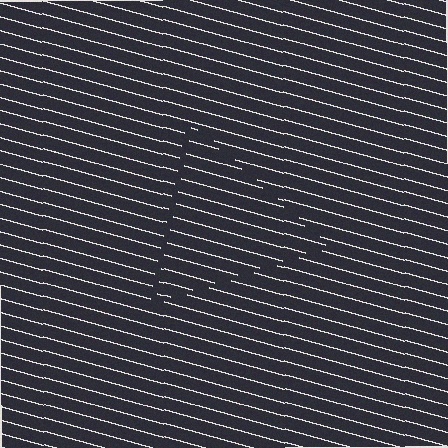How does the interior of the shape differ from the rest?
The interior of the shape contains the same grating, shifted by half a period — the contour is defined by the phase discontinuity where line-ends from the inner and outer gratings abut.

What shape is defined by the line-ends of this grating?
An illusory triangle. The interior of the shape contains the same grating, shifted by half a period — the contour is defined by the phase discontinuity where line-ends from the inner and outer gratings abut.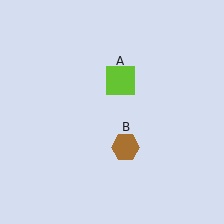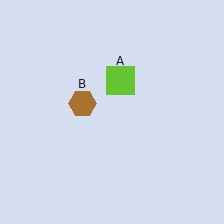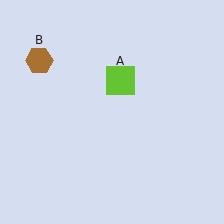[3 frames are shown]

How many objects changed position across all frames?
1 object changed position: brown hexagon (object B).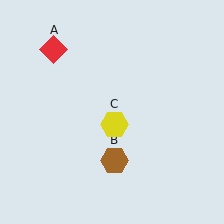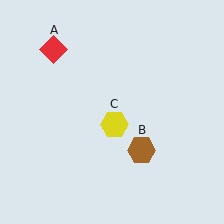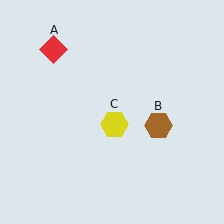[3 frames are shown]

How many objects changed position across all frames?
1 object changed position: brown hexagon (object B).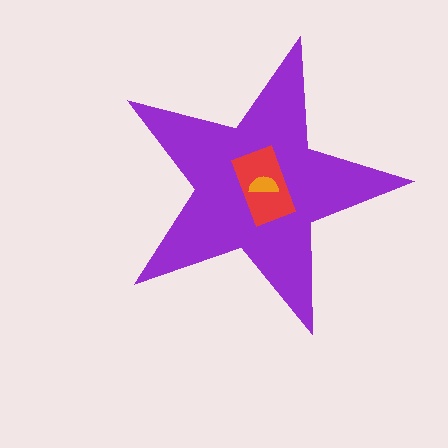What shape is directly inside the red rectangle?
The orange semicircle.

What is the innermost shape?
The orange semicircle.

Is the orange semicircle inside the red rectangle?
Yes.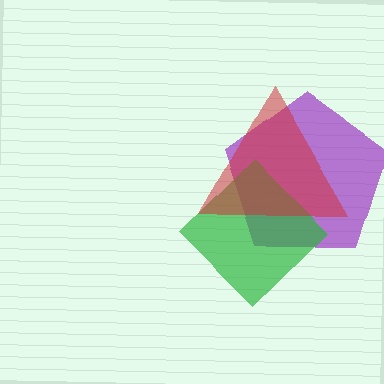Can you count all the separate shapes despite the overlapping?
Yes, there are 3 separate shapes.